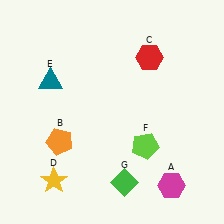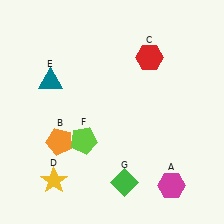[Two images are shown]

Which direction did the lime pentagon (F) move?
The lime pentagon (F) moved left.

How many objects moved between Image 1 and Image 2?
1 object moved between the two images.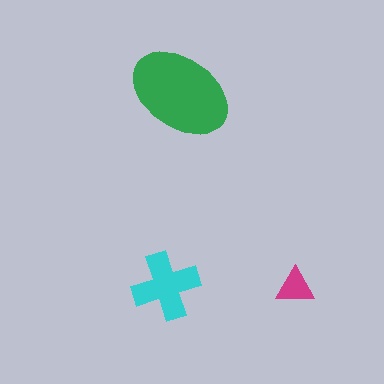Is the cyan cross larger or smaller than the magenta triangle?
Larger.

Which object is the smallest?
The magenta triangle.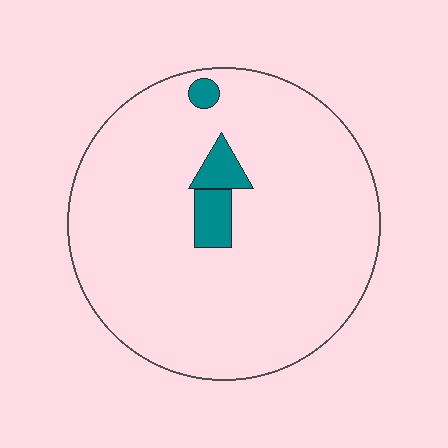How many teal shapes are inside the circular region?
3.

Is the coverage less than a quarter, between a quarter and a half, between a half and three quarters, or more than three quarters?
Less than a quarter.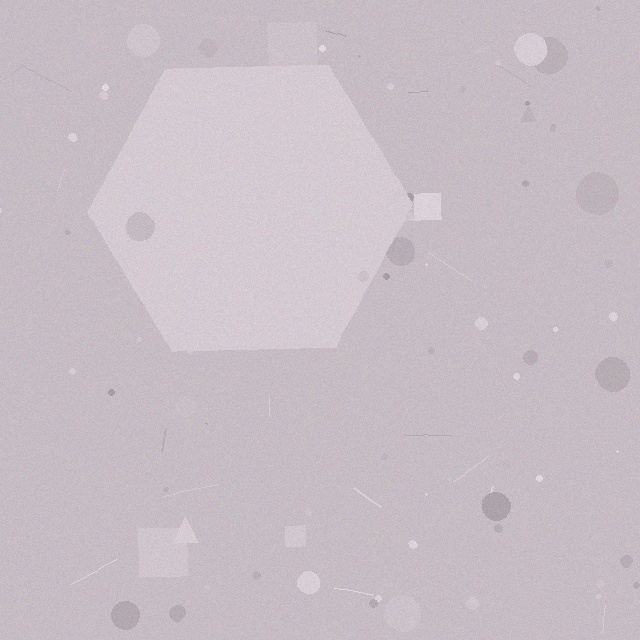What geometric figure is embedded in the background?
A hexagon is embedded in the background.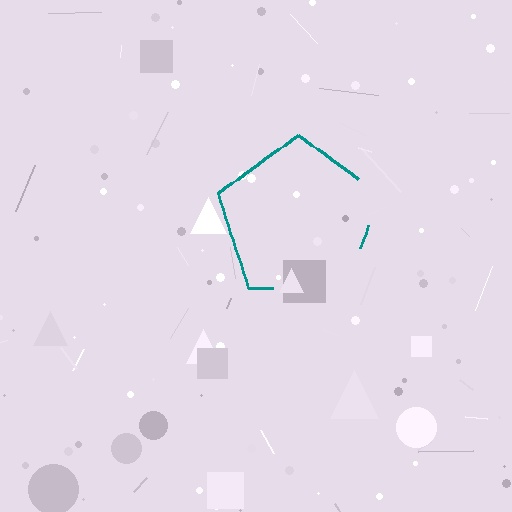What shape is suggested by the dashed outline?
The dashed outline suggests a pentagon.